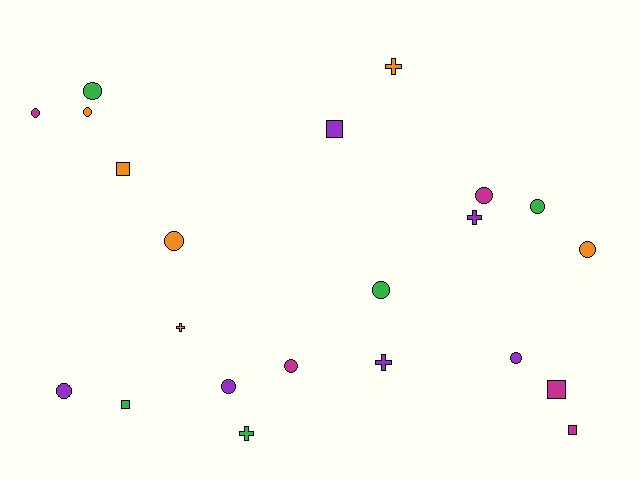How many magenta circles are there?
There are 3 magenta circles.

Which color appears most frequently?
Purple, with 6 objects.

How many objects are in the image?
There are 22 objects.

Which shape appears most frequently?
Circle, with 12 objects.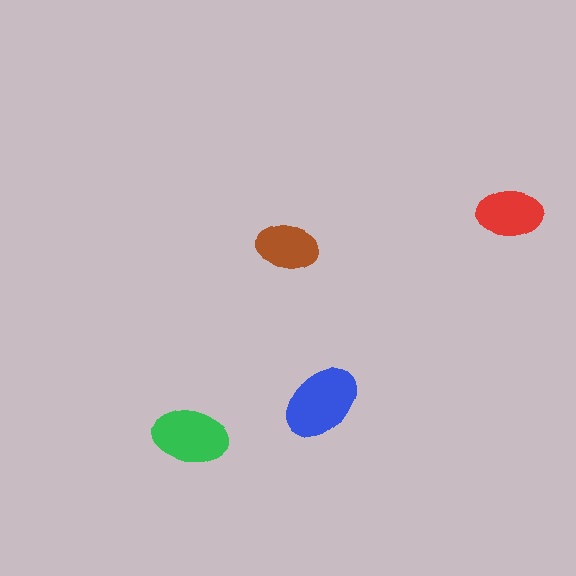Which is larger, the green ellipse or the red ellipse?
The green one.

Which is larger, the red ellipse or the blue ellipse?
The blue one.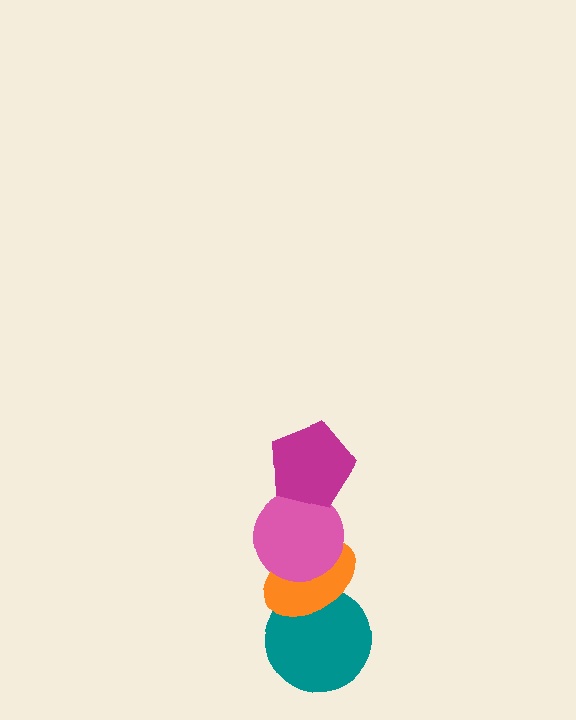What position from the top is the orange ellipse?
The orange ellipse is 3rd from the top.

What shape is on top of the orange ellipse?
The pink circle is on top of the orange ellipse.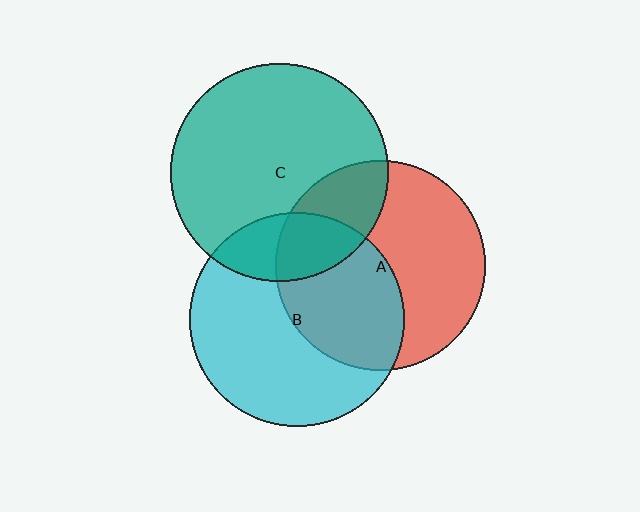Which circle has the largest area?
Circle C (teal).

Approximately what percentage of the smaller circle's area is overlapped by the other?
Approximately 20%.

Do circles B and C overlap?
Yes.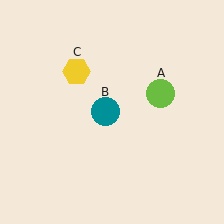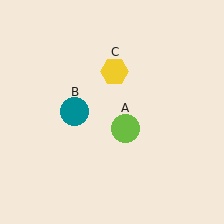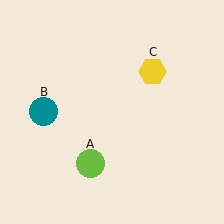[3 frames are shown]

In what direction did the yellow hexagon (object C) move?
The yellow hexagon (object C) moved right.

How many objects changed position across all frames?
3 objects changed position: lime circle (object A), teal circle (object B), yellow hexagon (object C).